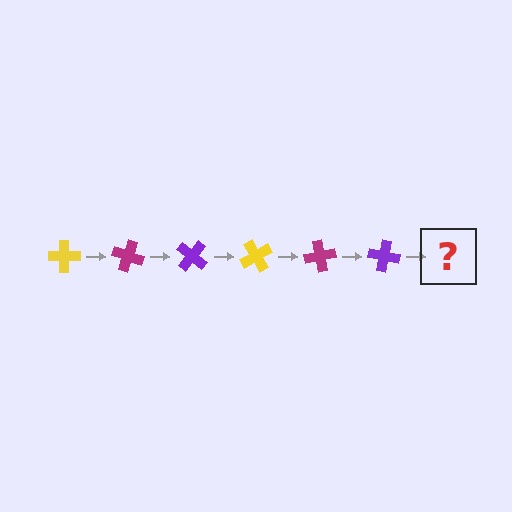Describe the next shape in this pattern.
It should be a yellow cross, rotated 120 degrees from the start.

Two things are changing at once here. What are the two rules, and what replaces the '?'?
The two rules are that it rotates 20 degrees each step and the color cycles through yellow, magenta, and purple. The '?' should be a yellow cross, rotated 120 degrees from the start.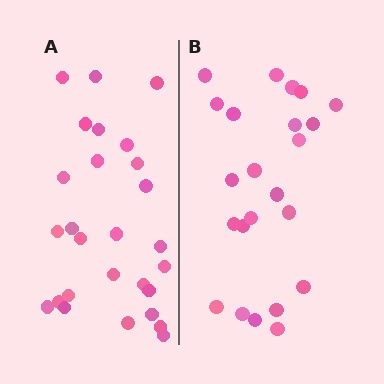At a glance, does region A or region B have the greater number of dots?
Region A (the left region) has more dots.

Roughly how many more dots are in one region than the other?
Region A has about 4 more dots than region B.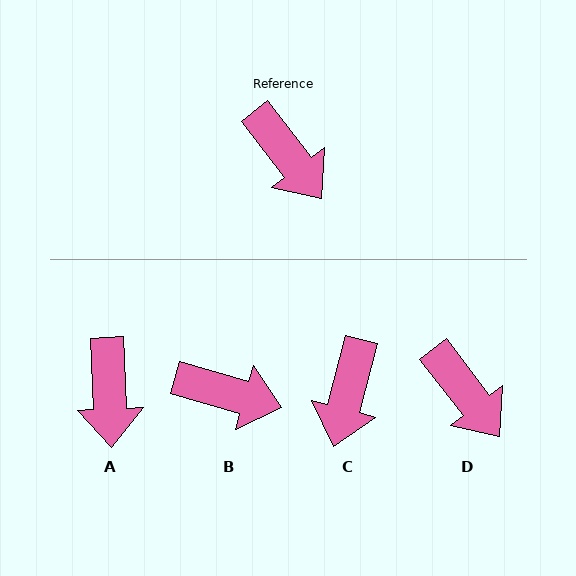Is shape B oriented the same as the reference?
No, it is off by about 37 degrees.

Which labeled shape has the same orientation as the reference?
D.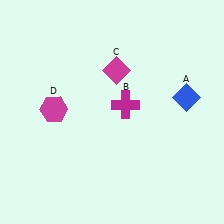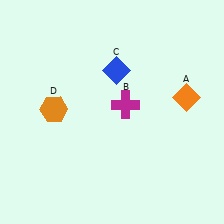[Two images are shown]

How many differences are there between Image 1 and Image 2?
There are 3 differences between the two images.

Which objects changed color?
A changed from blue to orange. C changed from magenta to blue. D changed from magenta to orange.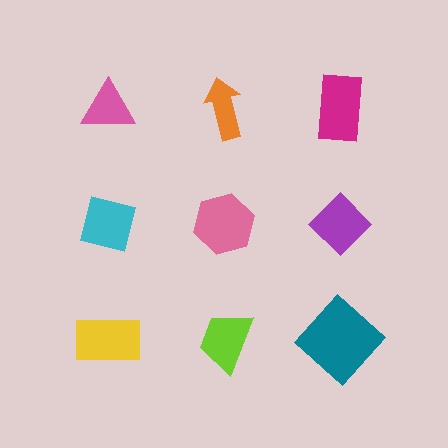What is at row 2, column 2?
A pink hexagon.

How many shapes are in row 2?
3 shapes.